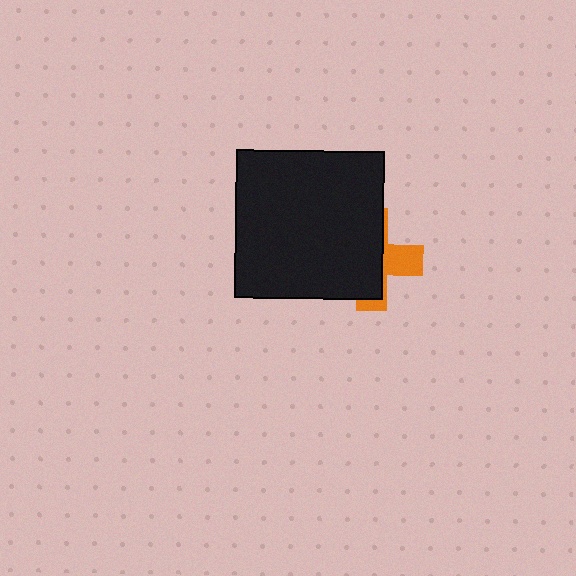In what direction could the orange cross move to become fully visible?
The orange cross could move right. That would shift it out from behind the black square entirely.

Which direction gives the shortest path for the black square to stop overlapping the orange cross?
Moving left gives the shortest separation.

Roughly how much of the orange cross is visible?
A small part of it is visible (roughly 33%).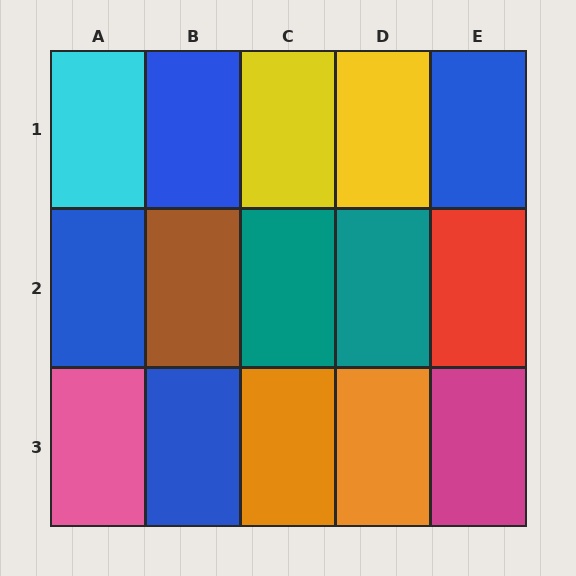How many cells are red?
1 cell is red.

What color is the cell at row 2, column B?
Brown.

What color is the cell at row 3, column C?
Orange.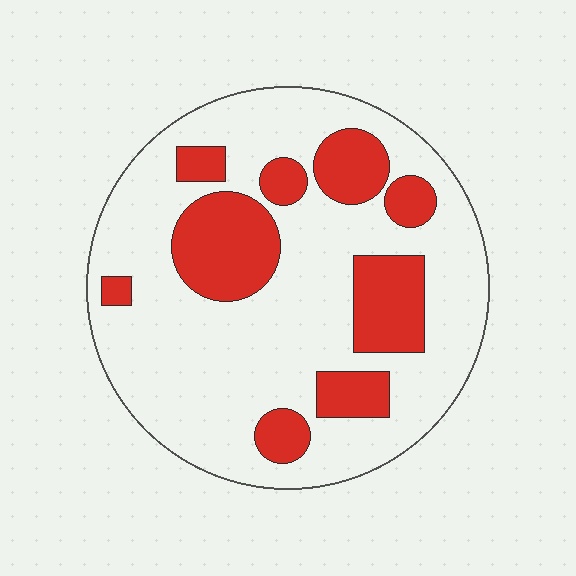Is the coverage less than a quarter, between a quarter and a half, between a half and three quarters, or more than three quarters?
Between a quarter and a half.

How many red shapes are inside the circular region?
9.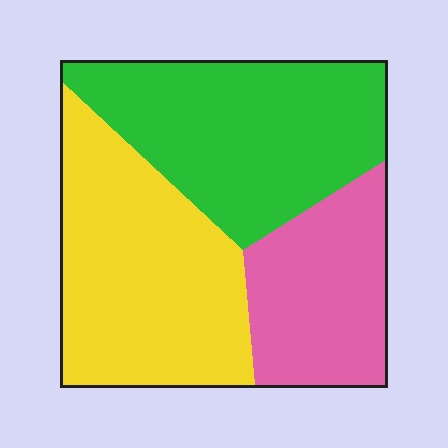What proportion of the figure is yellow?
Yellow covers roughly 40% of the figure.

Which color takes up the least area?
Pink, at roughly 25%.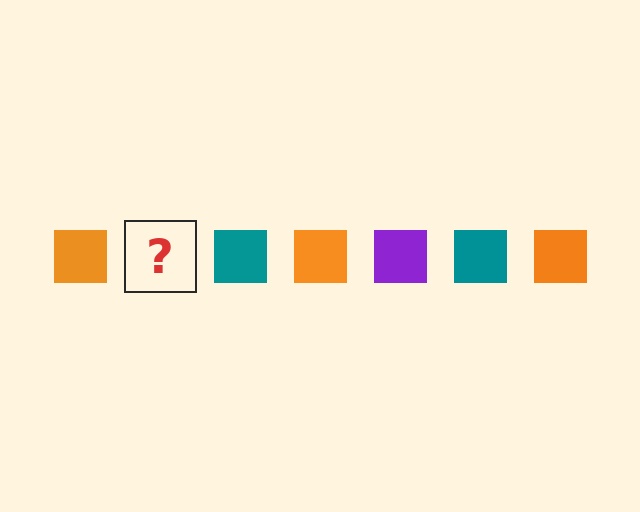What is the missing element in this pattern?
The missing element is a purple square.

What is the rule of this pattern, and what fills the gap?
The rule is that the pattern cycles through orange, purple, teal squares. The gap should be filled with a purple square.